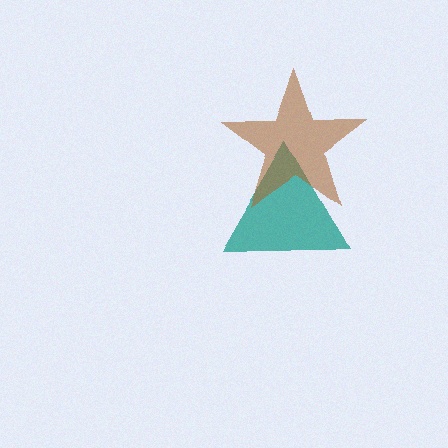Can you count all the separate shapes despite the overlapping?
Yes, there are 2 separate shapes.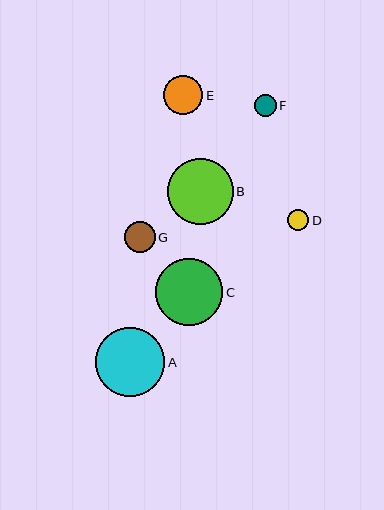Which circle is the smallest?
Circle D is the smallest with a size of approximately 21 pixels.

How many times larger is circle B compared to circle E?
Circle B is approximately 1.7 times the size of circle E.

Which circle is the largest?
Circle A is the largest with a size of approximately 69 pixels.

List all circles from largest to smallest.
From largest to smallest: A, C, B, E, G, F, D.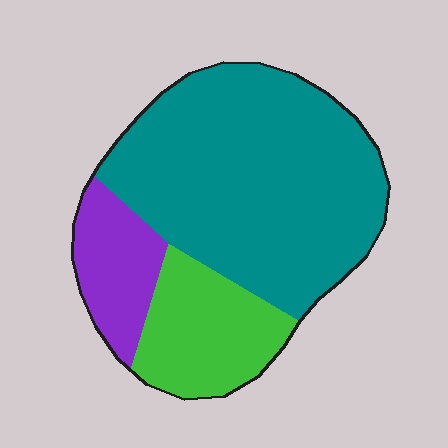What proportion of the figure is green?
Green covers around 20% of the figure.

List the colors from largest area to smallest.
From largest to smallest: teal, green, purple.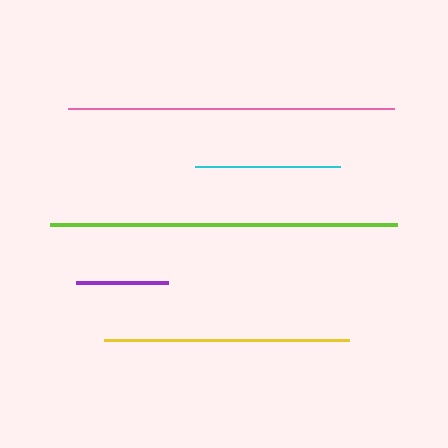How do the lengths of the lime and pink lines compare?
The lime and pink lines are approximately the same length.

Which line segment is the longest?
The lime line is the longest at approximately 347 pixels.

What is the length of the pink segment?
The pink segment is approximately 326 pixels long.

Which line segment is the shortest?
The purple line is the shortest at approximately 93 pixels.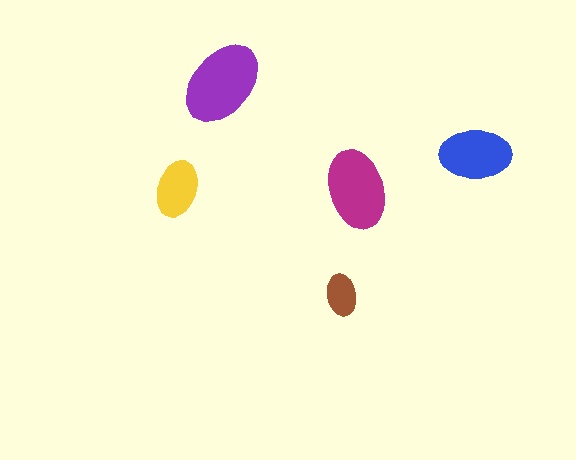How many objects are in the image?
There are 5 objects in the image.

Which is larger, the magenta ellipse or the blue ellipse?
The magenta one.